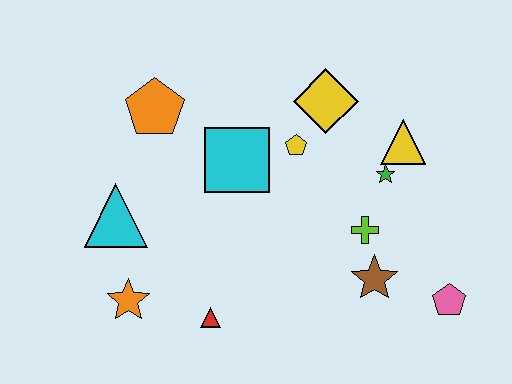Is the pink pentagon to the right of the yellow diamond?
Yes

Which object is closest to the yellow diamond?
The yellow pentagon is closest to the yellow diamond.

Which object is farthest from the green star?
The orange star is farthest from the green star.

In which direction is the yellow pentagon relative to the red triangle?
The yellow pentagon is above the red triangle.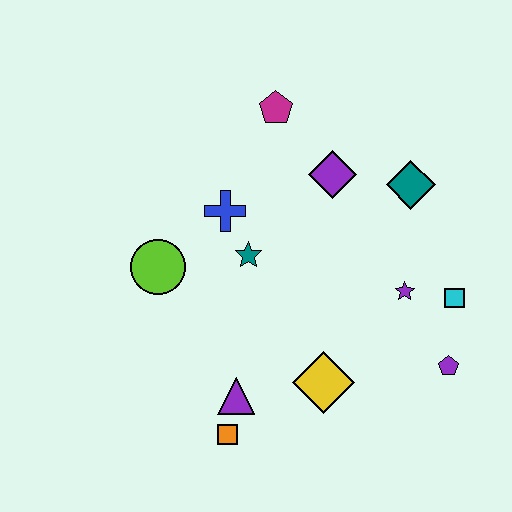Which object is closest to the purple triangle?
The orange square is closest to the purple triangle.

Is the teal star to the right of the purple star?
No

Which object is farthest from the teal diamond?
The orange square is farthest from the teal diamond.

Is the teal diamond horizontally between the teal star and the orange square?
No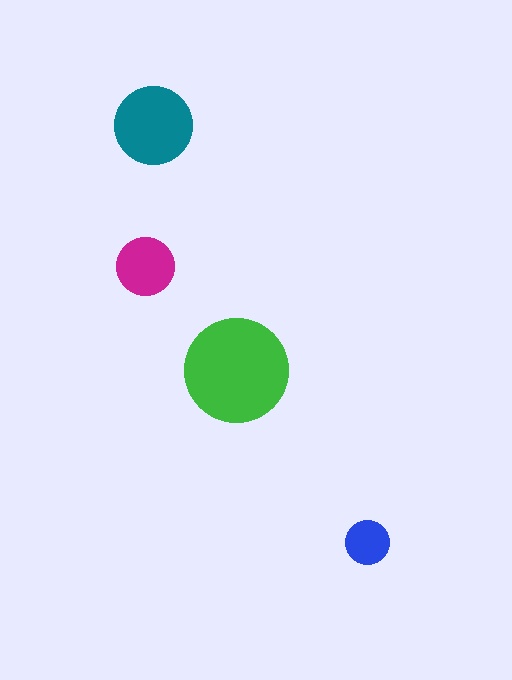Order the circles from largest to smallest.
the green one, the teal one, the magenta one, the blue one.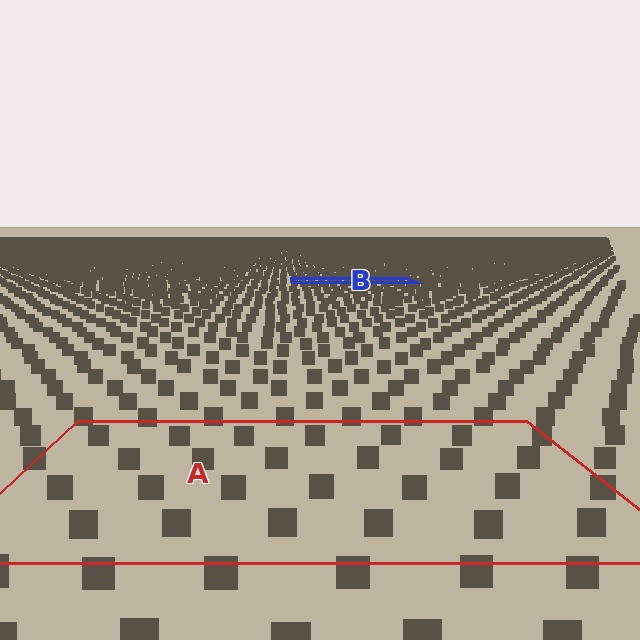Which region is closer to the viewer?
Region A is closer. The texture elements there are larger and more spread out.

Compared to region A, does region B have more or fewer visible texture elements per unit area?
Region B has more texture elements per unit area — they are packed more densely because it is farther away.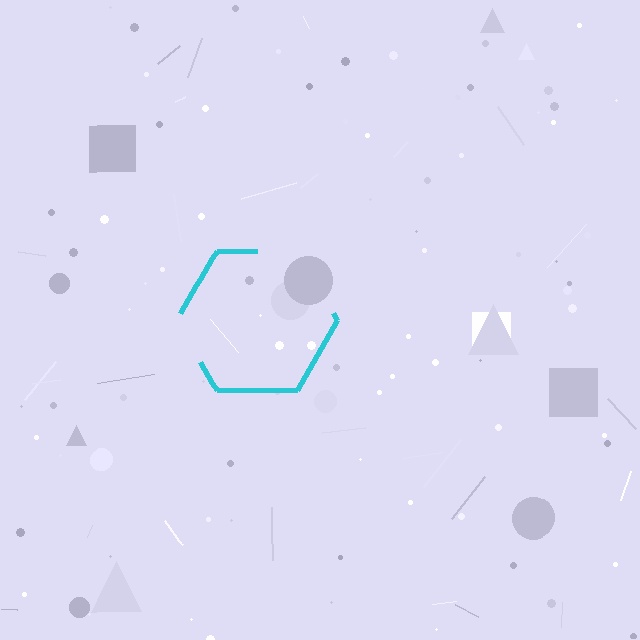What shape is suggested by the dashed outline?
The dashed outline suggests a hexagon.